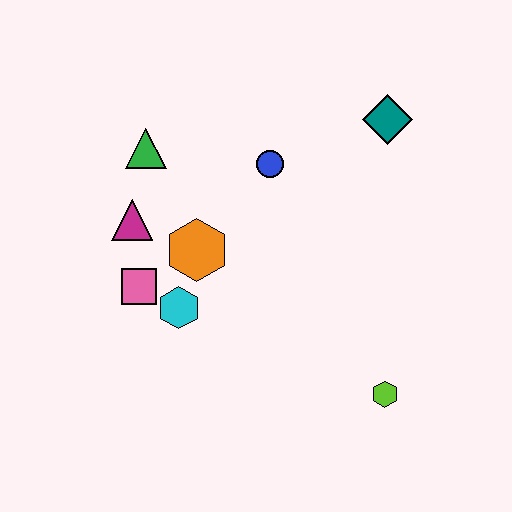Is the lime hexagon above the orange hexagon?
No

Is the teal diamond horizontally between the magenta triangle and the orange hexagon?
No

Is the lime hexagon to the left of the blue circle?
No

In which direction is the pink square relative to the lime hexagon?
The pink square is to the left of the lime hexagon.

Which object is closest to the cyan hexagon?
The pink square is closest to the cyan hexagon.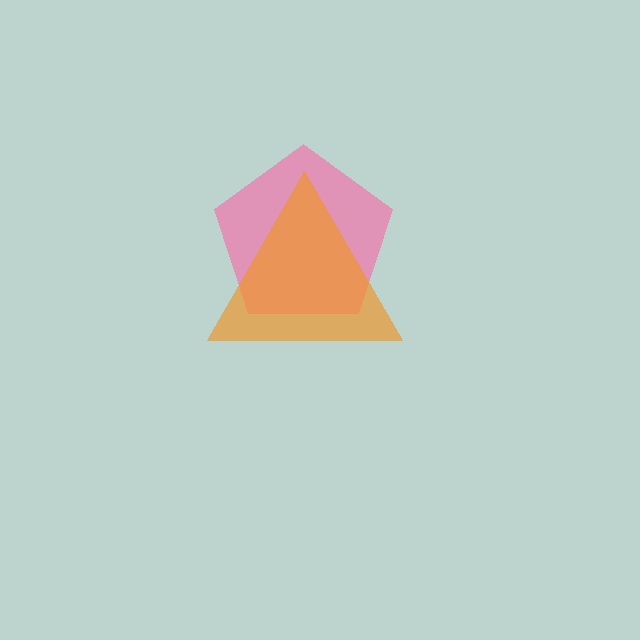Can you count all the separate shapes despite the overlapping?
Yes, there are 2 separate shapes.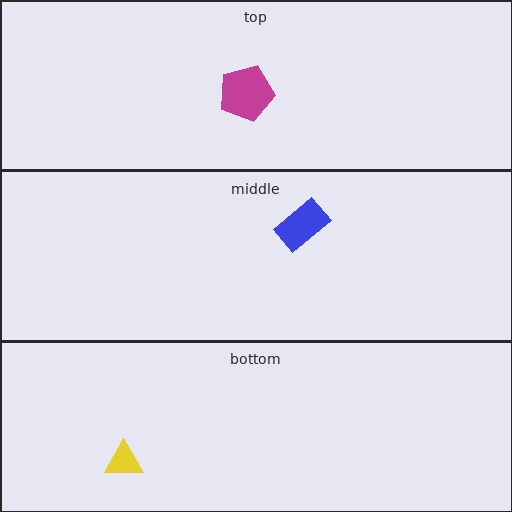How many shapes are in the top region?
1.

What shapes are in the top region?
The magenta pentagon.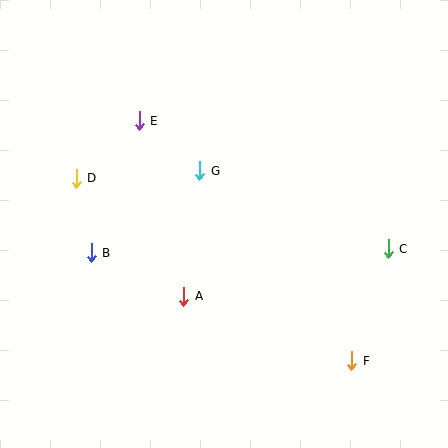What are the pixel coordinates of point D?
Point D is at (76, 178).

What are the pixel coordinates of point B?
Point B is at (91, 253).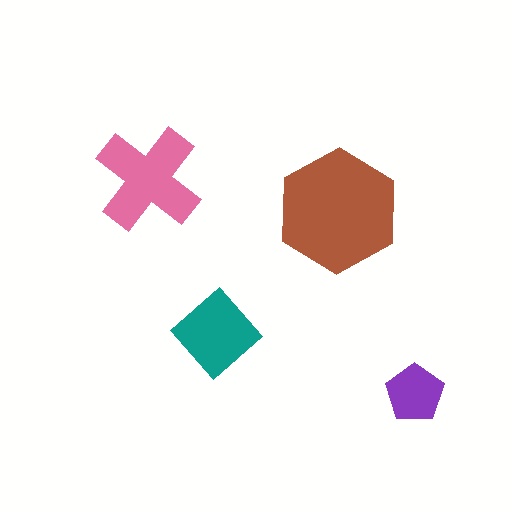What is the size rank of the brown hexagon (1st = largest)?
1st.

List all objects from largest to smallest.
The brown hexagon, the pink cross, the teal diamond, the purple pentagon.